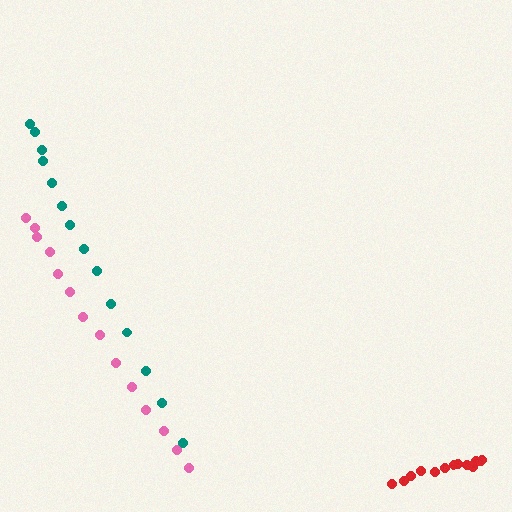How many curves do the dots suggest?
There are 3 distinct paths.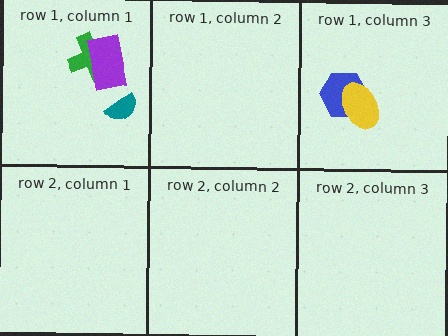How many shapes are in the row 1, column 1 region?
3.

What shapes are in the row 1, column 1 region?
The green cross, the teal semicircle, the purple rectangle.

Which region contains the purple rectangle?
The row 1, column 1 region.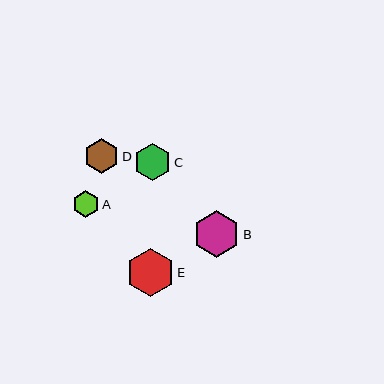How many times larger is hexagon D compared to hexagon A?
Hexagon D is approximately 1.3 times the size of hexagon A.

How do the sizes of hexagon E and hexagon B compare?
Hexagon E and hexagon B are approximately the same size.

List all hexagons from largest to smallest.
From largest to smallest: E, B, C, D, A.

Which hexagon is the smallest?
Hexagon A is the smallest with a size of approximately 27 pixels.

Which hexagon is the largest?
Hexagon E is the largest with a size of approximately 47 pixels.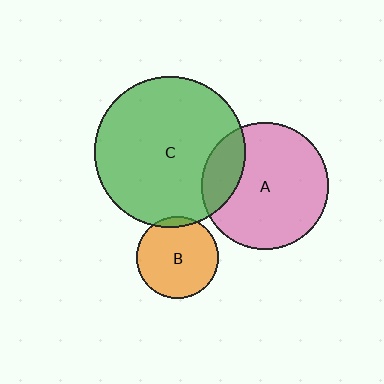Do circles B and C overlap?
Yes.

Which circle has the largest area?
Circle C (green).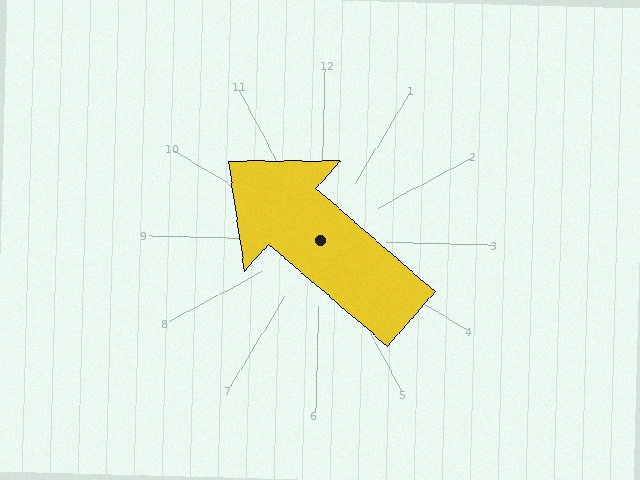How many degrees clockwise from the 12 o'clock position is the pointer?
Approximately 309 degrees.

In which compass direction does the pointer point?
Northwest.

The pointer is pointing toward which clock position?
Roughly 10 o'clock.